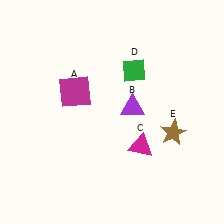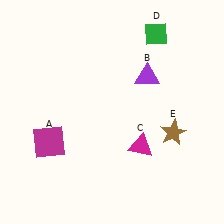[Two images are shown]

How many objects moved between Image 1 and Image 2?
3 objects moved between the two images.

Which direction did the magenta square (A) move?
The magenta square (A) moved down.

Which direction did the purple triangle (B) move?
The purple triangle (B) moved up.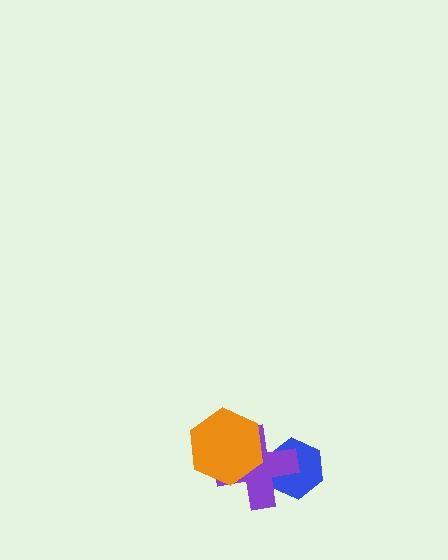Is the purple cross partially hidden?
Yes, it is partially covered by another shape.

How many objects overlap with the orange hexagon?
1 object overlaps with the orange hexagon.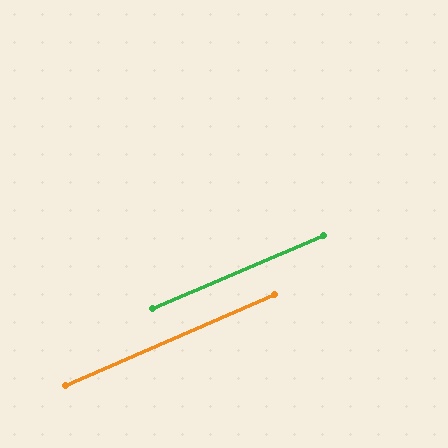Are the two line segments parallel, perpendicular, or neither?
Parallel — their directions differ by only 0.2°.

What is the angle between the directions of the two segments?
Approximately 0 degrees.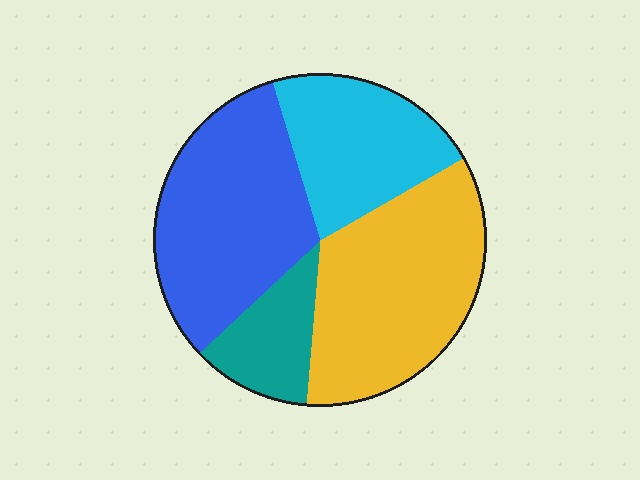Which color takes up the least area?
Teal, at roughly 10%.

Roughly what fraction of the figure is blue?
Blue covers 32% of the figure.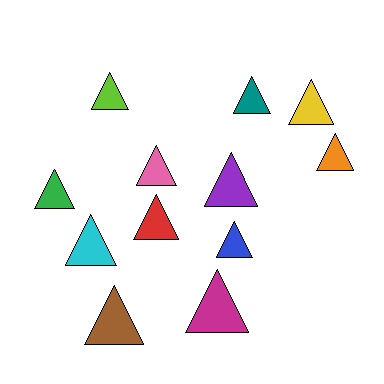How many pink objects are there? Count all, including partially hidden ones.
There is 1 pink object.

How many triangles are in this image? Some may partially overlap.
There are 12 triangles.